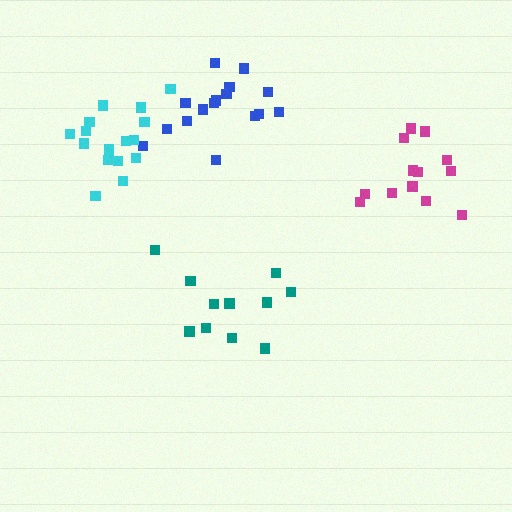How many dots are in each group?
Group 1: 13 dots, Group 2: 11 dots, Group 3: 16 dots, Group 4: 16 dots (56 total).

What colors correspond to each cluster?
The clusters are colored: magenta, teal, blue, cyan.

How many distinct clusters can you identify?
There are 4 distinct clusters.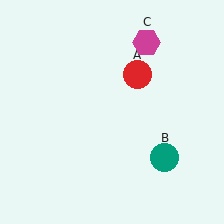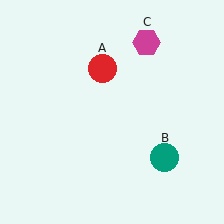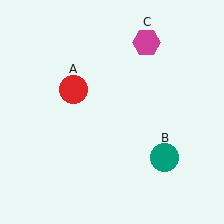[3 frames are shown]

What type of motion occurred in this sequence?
The red circle (object A) rotated counterclockwise around the center of the scene.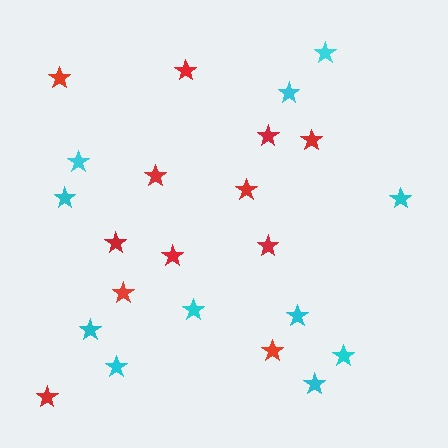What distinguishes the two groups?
There are 2 groups: one group of red stars (12) and one group of cyan stars (11).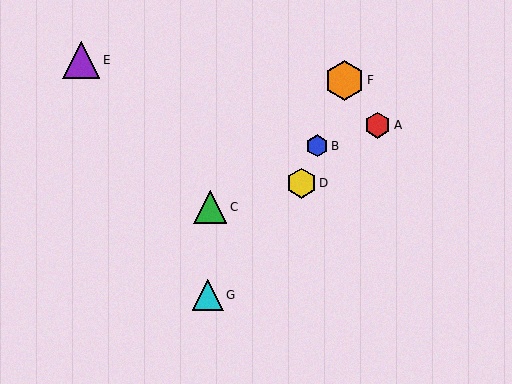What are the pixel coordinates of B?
Object B is at (317, 146).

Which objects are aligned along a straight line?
Objects B, D, F are aligned along a straight line.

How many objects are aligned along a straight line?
3 objects (B, D, F) are aligned along a straight line.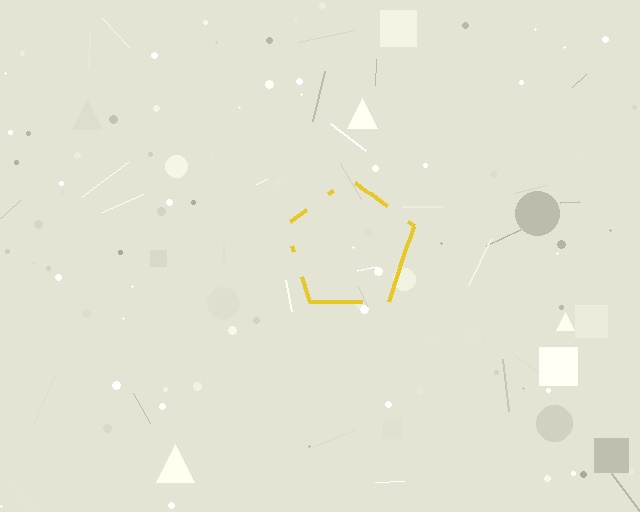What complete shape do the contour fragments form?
The contour fragments form a pentagon.